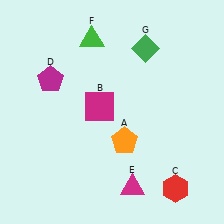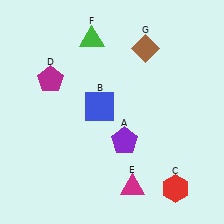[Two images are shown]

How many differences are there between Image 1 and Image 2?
There are 3 differences between the two images.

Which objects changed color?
A changed from orange to purple. B changed from magenta to blue. G changed from green to brown.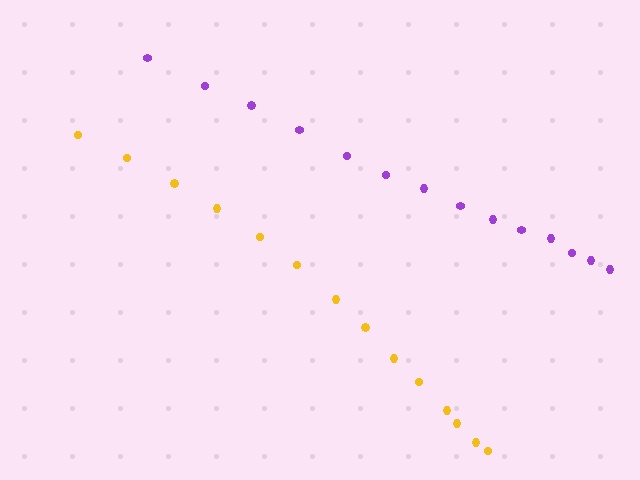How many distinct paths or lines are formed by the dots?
There are 2 distinct paths.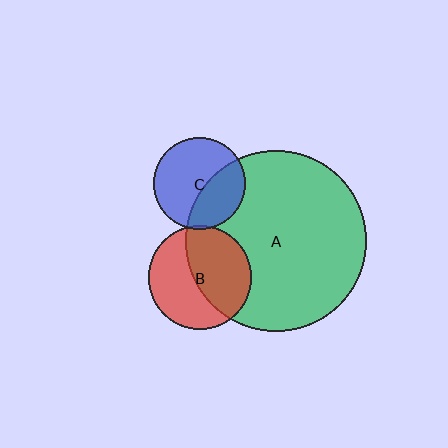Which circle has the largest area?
Circle A (green).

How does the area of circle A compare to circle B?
Approximately 3.1 times.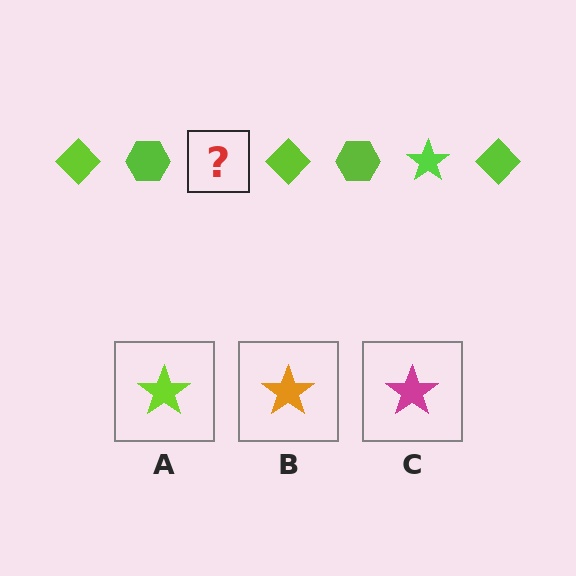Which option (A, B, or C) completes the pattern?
A.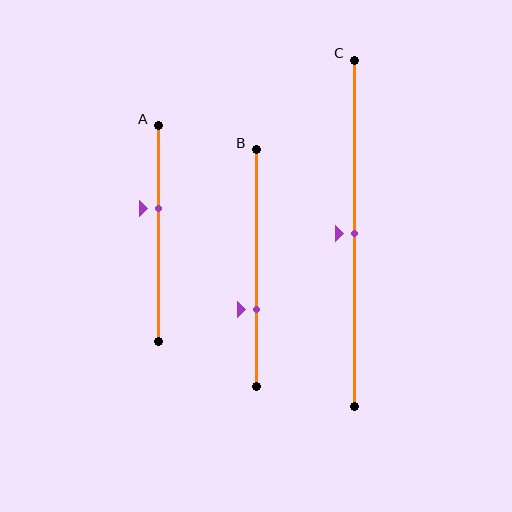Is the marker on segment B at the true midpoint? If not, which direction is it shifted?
No, the marker on segment B is shifted downward by about 17% of the segment length.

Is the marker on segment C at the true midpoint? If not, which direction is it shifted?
Yes, the marker on segment C is at the true midpoint.